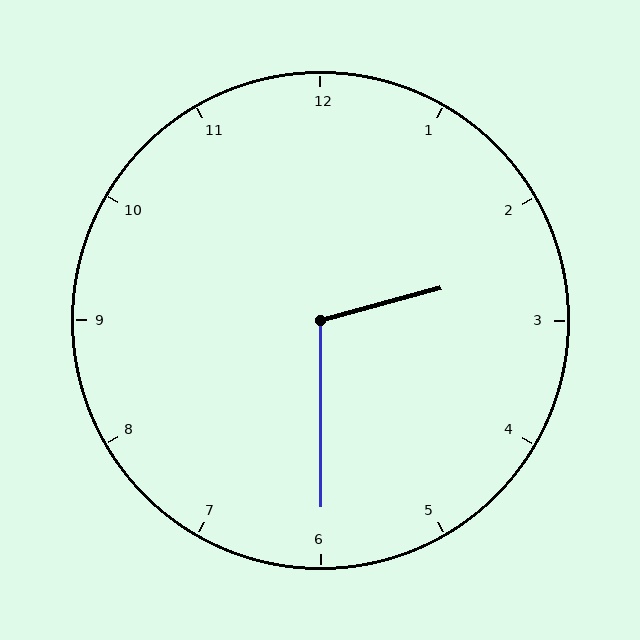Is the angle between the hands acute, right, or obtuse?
It is obtuse.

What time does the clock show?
2:30.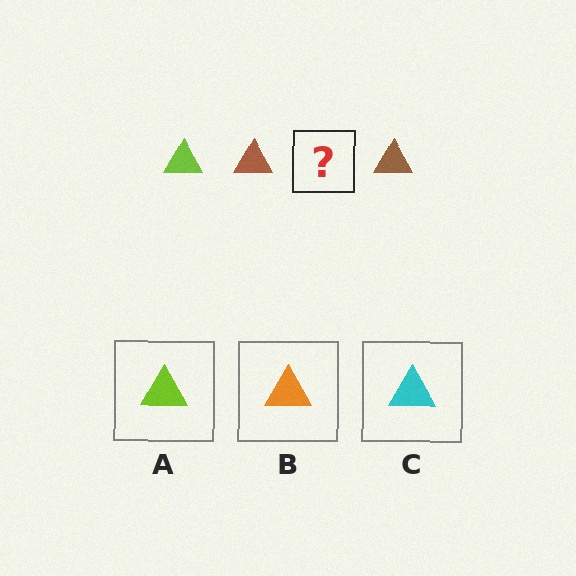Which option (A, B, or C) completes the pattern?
A.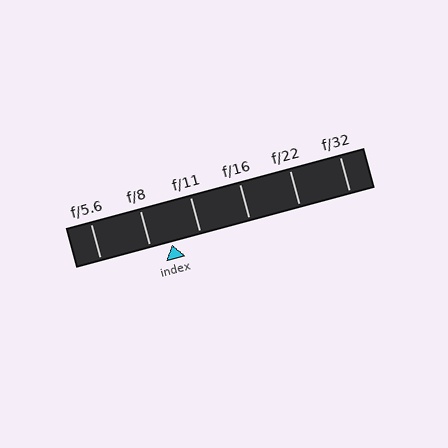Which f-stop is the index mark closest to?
The index mark is closest to f/8.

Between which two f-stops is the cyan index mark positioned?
The index mark is between f/8 and f/11.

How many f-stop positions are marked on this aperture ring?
There are 6 f-stop positions marked.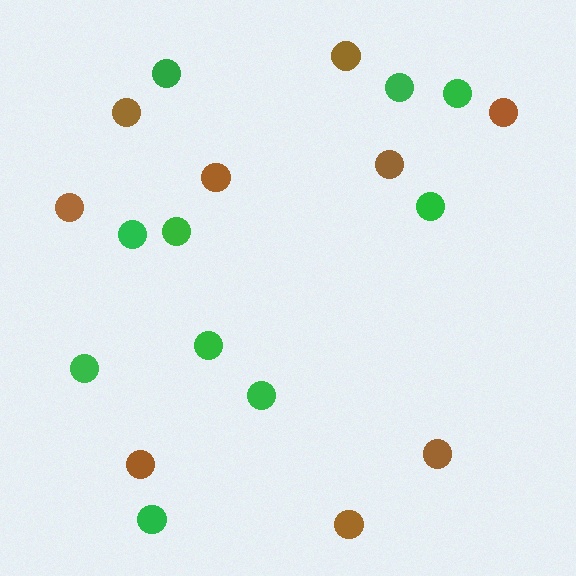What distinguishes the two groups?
There are 2 groups: one group of green circles (10) and one group of brown circles (9).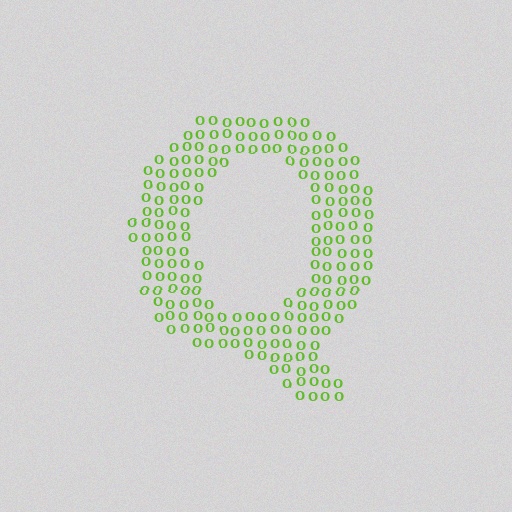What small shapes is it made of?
It is made of small letter O's.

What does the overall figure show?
The overall figure shows the letter Q.